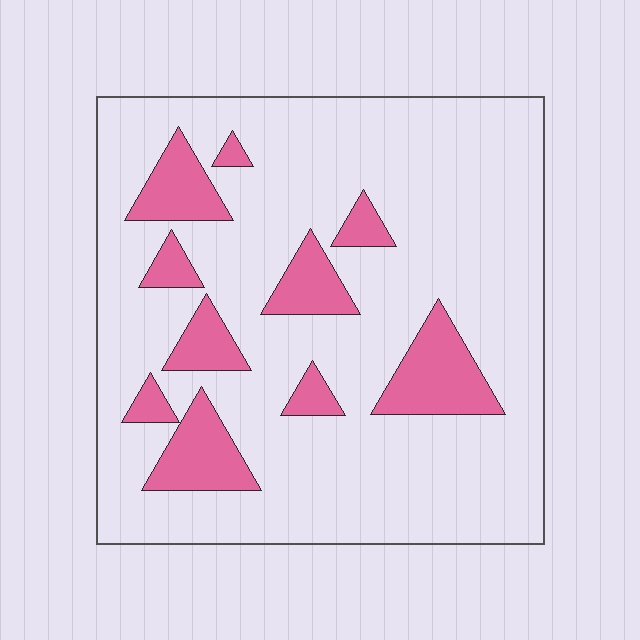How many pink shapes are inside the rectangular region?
10.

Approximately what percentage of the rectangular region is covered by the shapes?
Approximately 20%.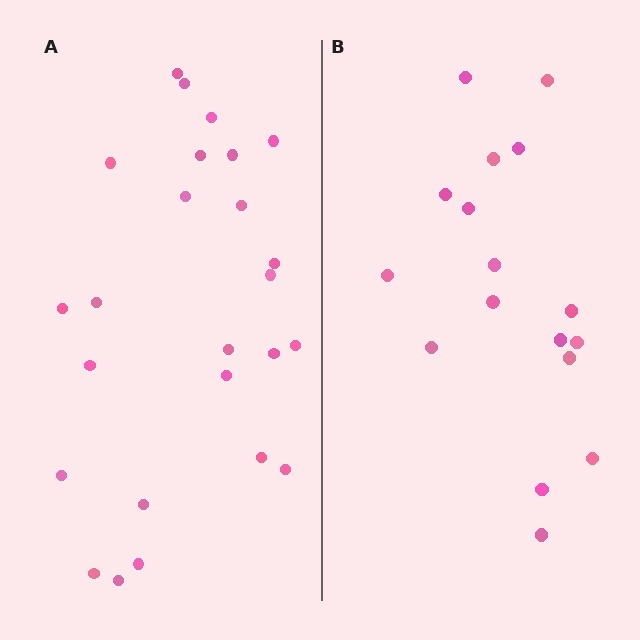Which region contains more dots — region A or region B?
Region A (the left region) has more dots.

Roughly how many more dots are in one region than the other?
Region A has roughly 8 or so more dots than region B.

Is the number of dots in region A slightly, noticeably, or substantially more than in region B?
Region A has substantially more. The ratio is roughly 1.5 to 1.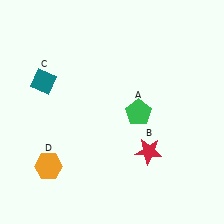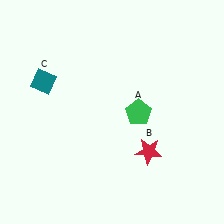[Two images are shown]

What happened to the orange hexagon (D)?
The orange hexagon (D) was removed in Image 2. It was in the bottom-left area of Image 1.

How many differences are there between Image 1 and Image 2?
There is 1 difference between the two images.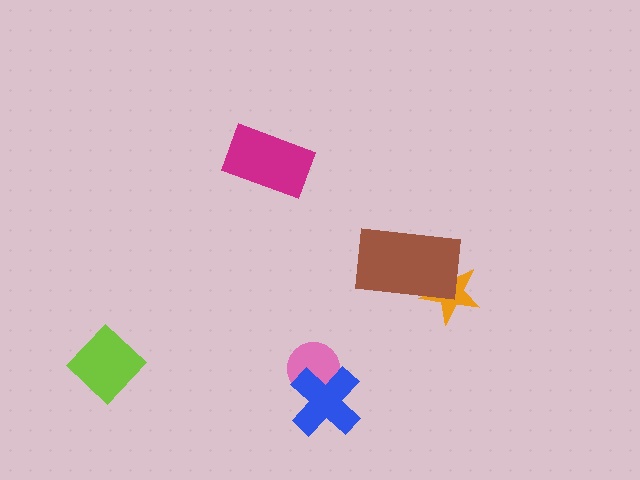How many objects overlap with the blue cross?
1 object overlaps with the blue cross.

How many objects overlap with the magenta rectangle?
0 objects overlap with the magenta rectangle.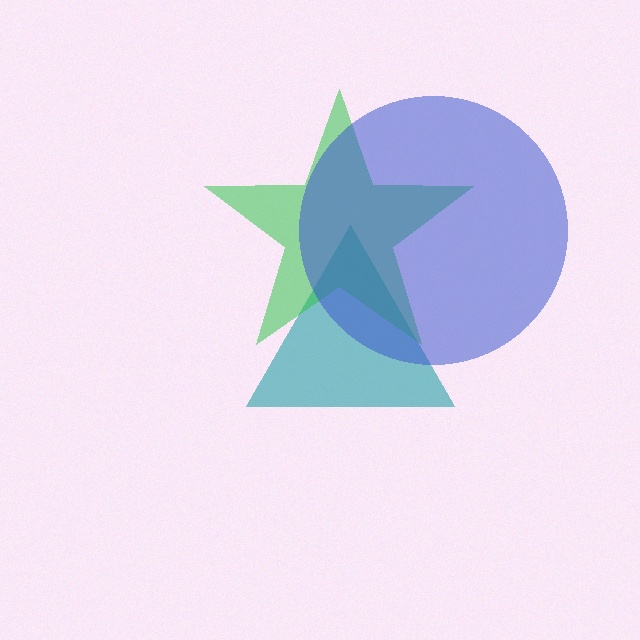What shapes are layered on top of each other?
The layered shapes are: a teal triangle, a green star, a blue circle.